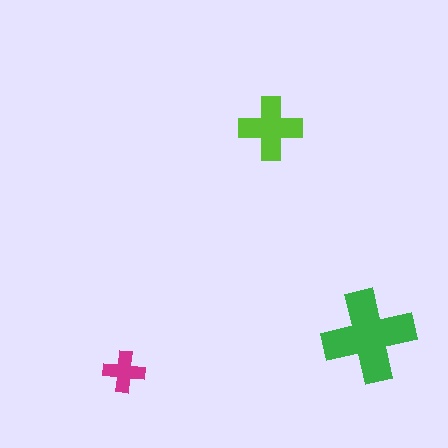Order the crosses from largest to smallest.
the green one, the lime one, the magenta one.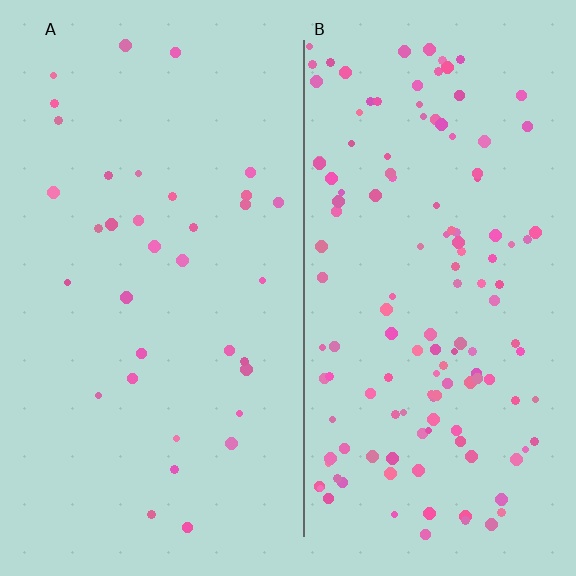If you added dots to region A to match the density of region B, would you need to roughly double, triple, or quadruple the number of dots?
Approximately quadruple.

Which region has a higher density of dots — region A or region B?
B (the right).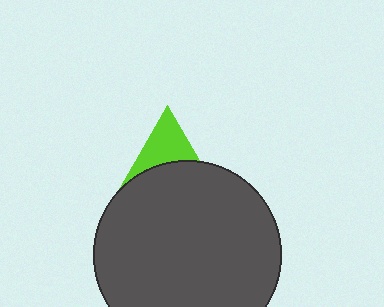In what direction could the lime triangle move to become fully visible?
The lime triangle could move up. That would shift it out from behind the dark gray circle entirely.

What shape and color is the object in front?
The object in front is a dark gray circle.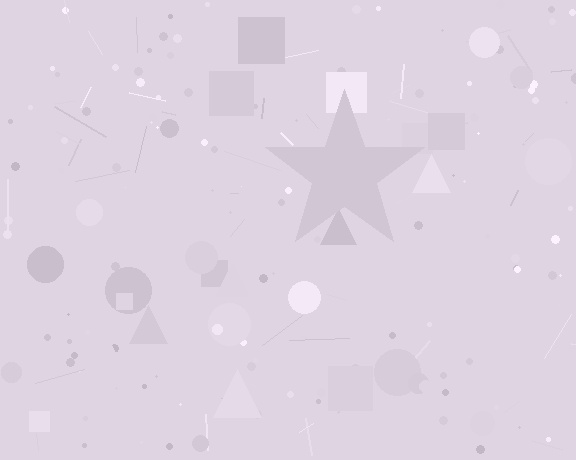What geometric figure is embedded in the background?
A star is embedded in the background.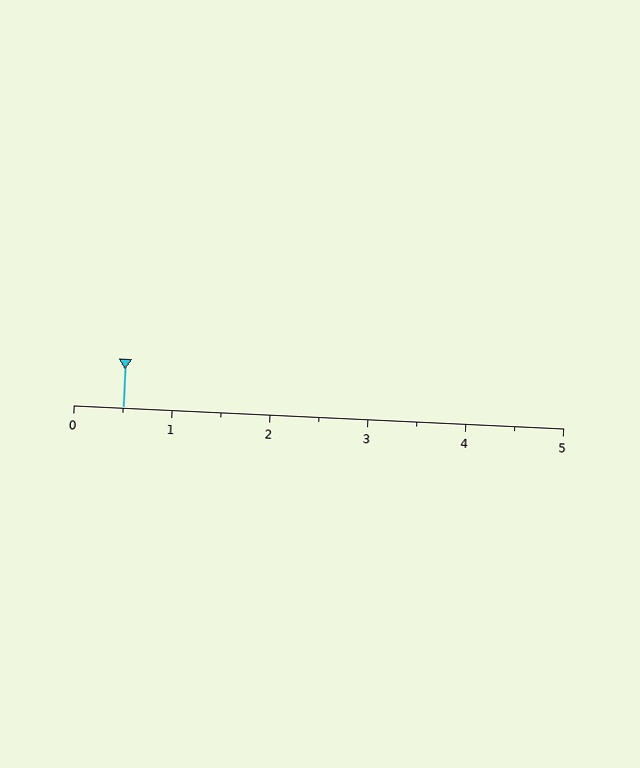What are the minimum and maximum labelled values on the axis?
The axis runs from 0 to 5.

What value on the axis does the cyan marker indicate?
The marker indicates approximately 0.5.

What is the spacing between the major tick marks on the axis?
The major ticks are spaced 1 apart.